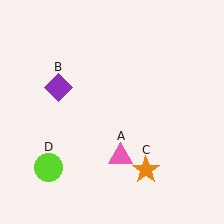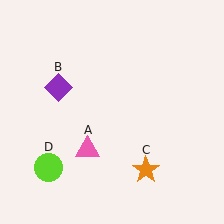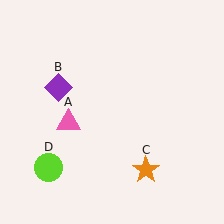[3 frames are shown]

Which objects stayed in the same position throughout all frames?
Purple diamond (object B) and orange star (object C) and lime circle (object D) remained stationary.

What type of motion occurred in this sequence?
The pink triangle (object A) rotated clockwise around the center of the scene.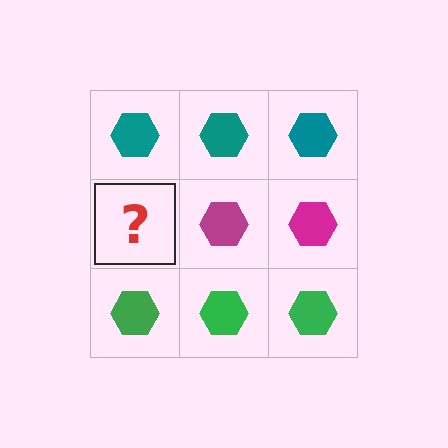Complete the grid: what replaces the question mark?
The question mark should be replaced with a magenta hexagon.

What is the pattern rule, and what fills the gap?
The rule is that each row has a consistent color. The gap should be filled with a magenta hexagon.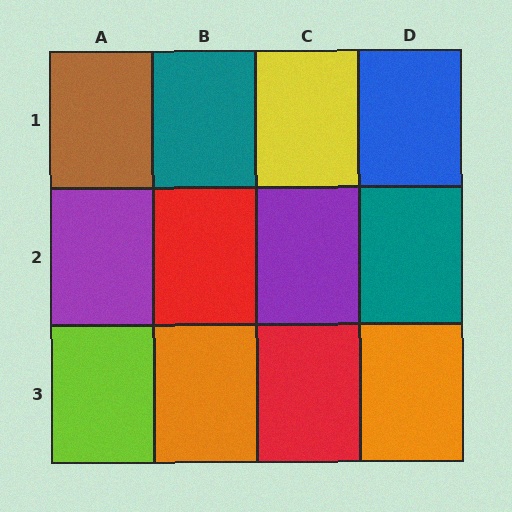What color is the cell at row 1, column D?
Blue.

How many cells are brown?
1 cell is brown.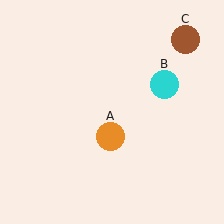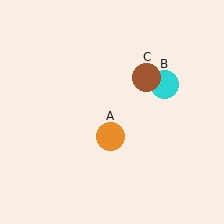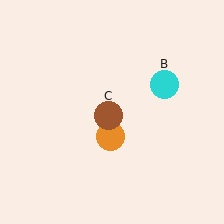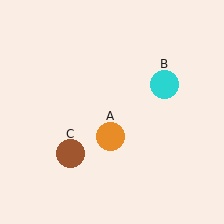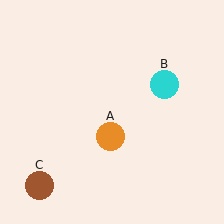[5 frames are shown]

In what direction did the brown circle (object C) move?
The brown circle (object C) moved down and to the left.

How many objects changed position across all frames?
1 object changed position: brown circle (object C).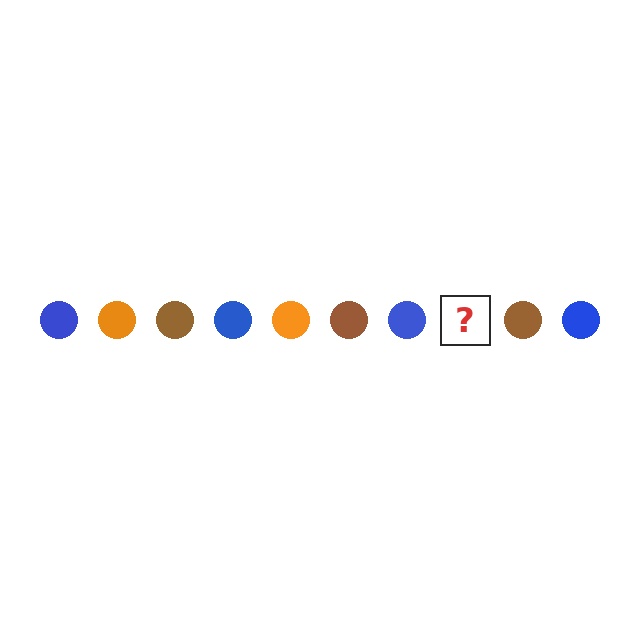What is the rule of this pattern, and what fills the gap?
The rule is that the pattern cycles through blue, orange, brown circles. The gap should be filled with an orange circle.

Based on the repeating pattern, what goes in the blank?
The blank should be an orange circle.